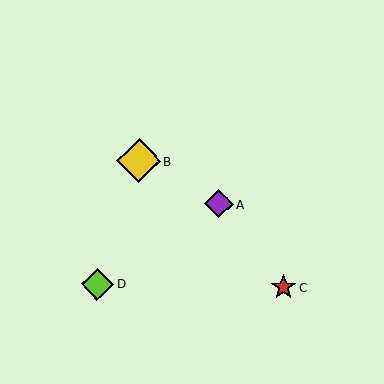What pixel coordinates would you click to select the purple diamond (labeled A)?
Click at (219, 204) to select the purple diamond A.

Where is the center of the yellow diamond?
The center of the yellow diamond is at (139, 161).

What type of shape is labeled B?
Shape B is a yellow diamond.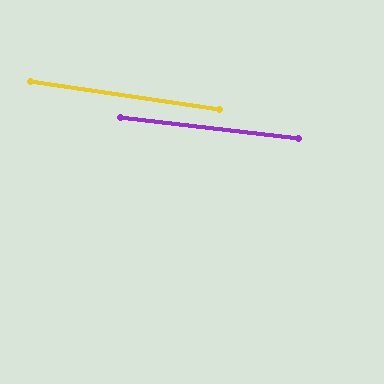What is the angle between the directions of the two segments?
Approximately 1 degree.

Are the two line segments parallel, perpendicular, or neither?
Parallel — their directions differ by only 1.4°.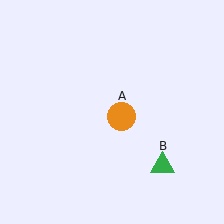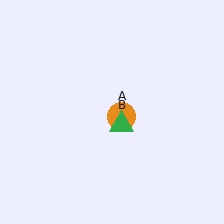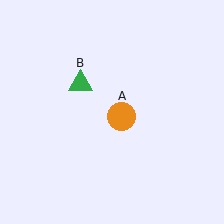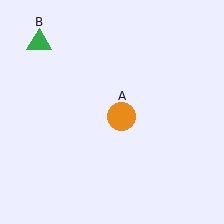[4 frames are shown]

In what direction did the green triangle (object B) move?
The green triangle (object B) moved up and to the left.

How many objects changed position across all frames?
1 object changed position: green triangle (object B).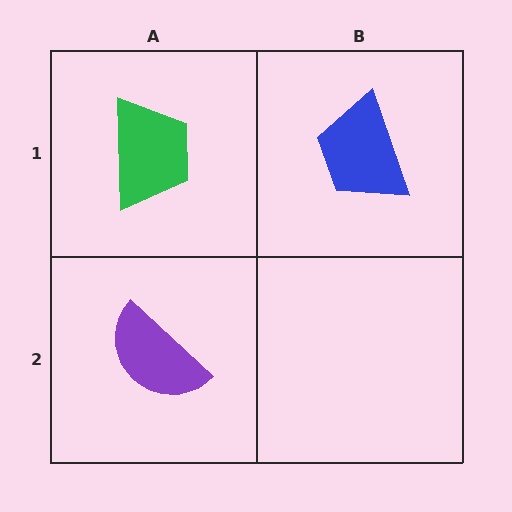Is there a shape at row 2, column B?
No, that cell is empty.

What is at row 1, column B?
A blue trapezoid.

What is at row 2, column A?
A purple semicircle.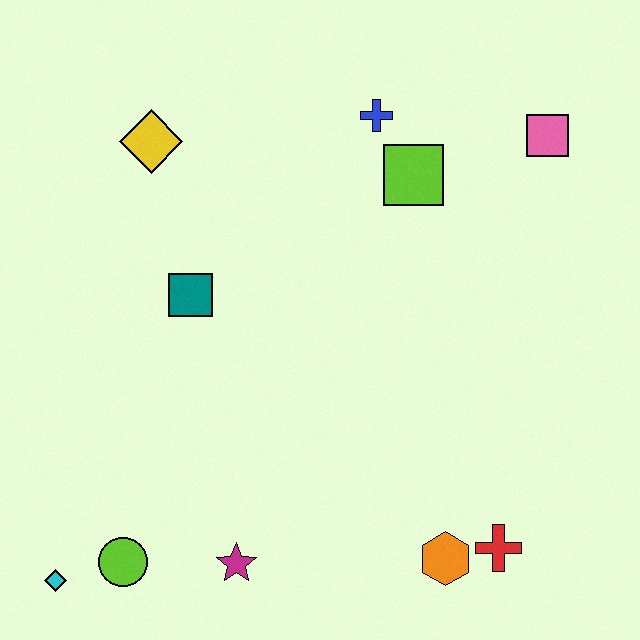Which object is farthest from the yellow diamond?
The red cross is farthest from the yellow diamond.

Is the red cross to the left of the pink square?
Yes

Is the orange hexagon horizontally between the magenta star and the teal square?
No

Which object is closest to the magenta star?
The lime circle is closest to the magenta star.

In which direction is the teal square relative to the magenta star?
The teal square is above the magenta star.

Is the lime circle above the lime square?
No